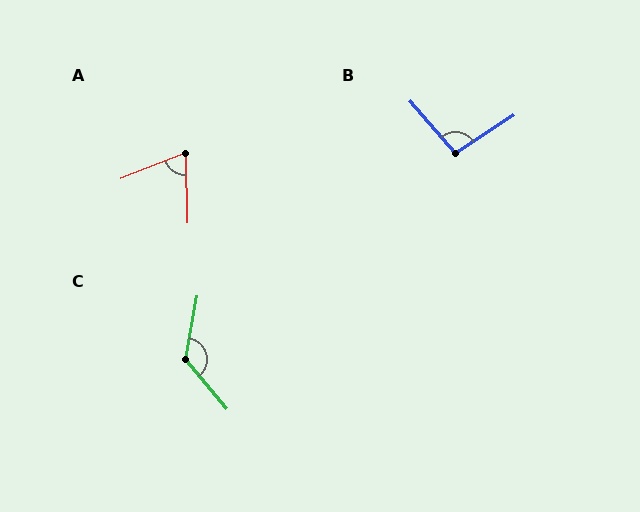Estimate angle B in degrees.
Approximately 98 degrees.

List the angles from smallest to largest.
A (70°), B (98°), C (130°).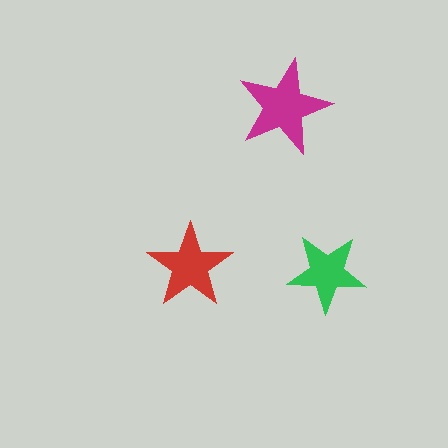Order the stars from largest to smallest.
the magenta one, the red one, the green one.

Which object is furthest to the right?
The green star is rightmost.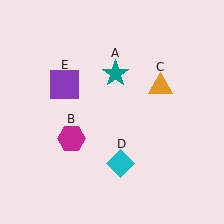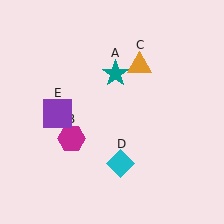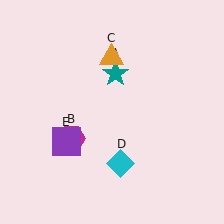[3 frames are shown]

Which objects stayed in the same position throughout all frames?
Teal star (object A) and magenta hexagon (object B) and cyan diamond (object D) remained stationary.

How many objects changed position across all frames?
2 objects changed position: orange triangle (object C), purple square (object E).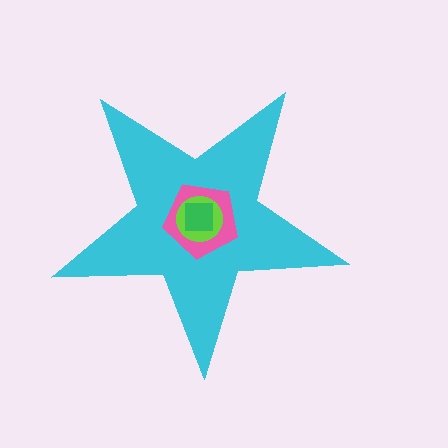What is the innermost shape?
The green square.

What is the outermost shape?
The cyan star.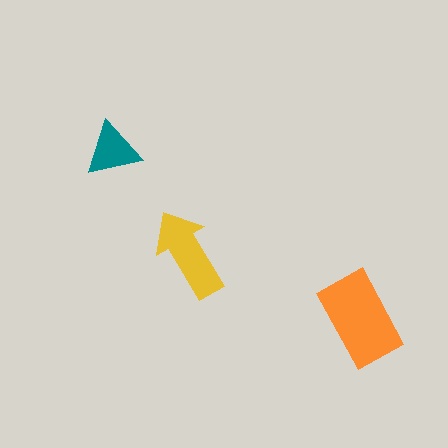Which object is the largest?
The orange rectangle.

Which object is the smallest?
The teal triangle.